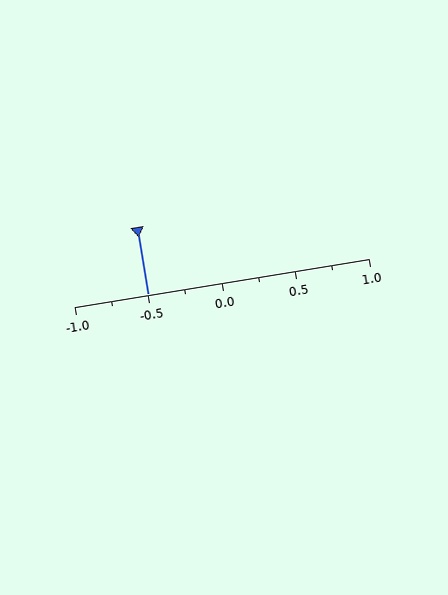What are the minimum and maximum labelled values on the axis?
The axis runs from -1.0 to 1.0.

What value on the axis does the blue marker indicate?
The marker indicates approximately -0.5.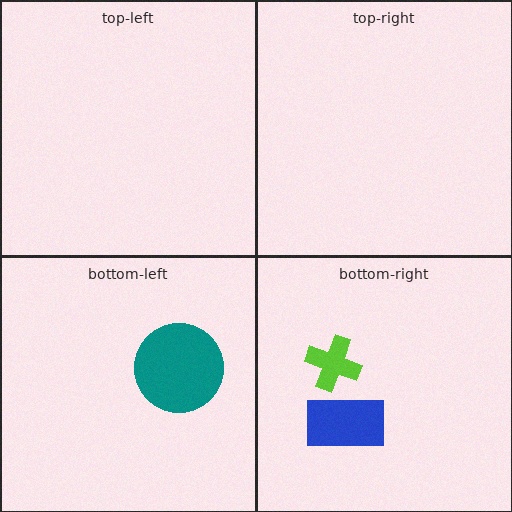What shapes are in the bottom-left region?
The teal circle.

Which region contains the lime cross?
The bottom-right region.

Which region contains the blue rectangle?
The bottom-right region.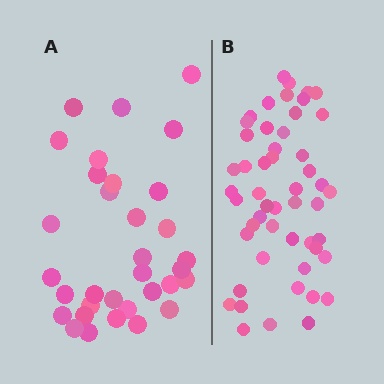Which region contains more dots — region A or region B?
Region B (the right region) has more dots.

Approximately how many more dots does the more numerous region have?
Region B has approximately 20 more dots than region A.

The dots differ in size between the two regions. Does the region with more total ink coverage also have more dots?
No. Region A has more total ink coverage because its dots are larger, but region B actually contains more individual dots. Total area can be misleading — the number of items is what matters here.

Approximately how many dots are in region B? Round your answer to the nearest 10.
About 50 dots. (The exact count is 51, which rounds to 50.)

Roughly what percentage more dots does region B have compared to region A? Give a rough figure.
About 55% more.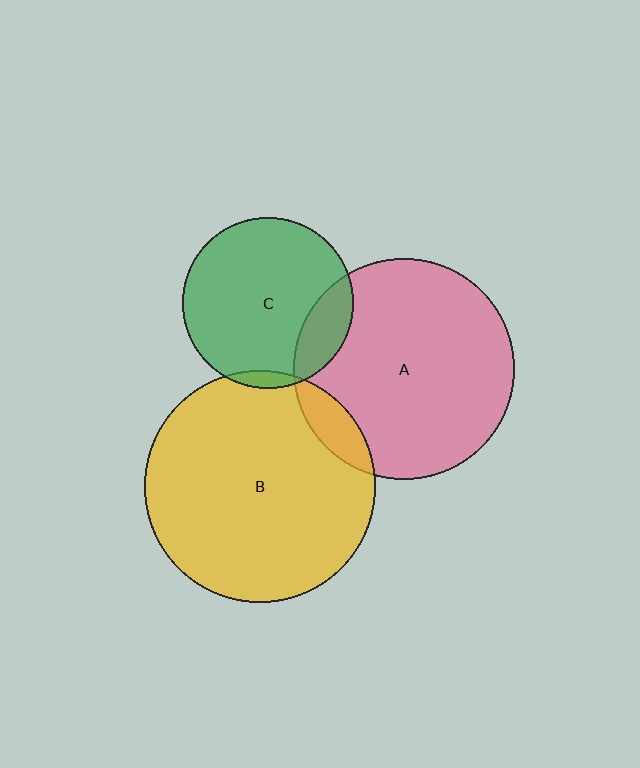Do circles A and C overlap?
Yes.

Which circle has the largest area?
Circle B (yellow).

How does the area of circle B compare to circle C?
Approximately 1.8 times.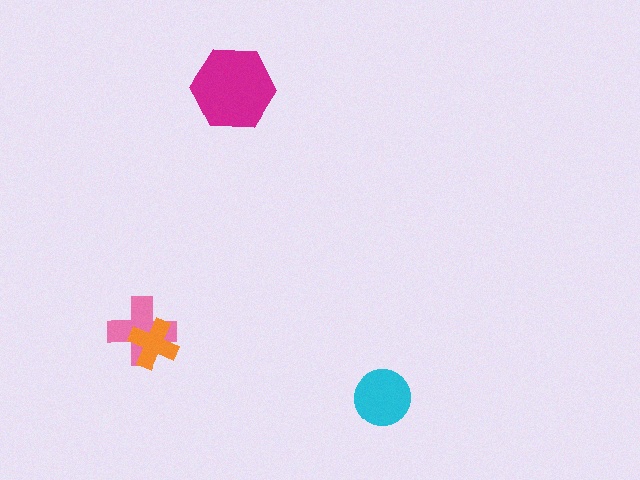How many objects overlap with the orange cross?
1 object overlaps with the orange cross.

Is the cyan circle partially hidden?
No, no other shape covers it.